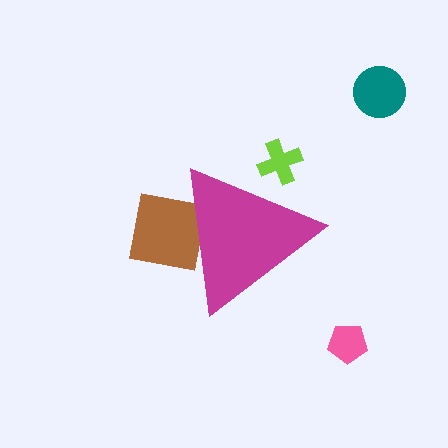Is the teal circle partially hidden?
No, the teal circle is fully visible.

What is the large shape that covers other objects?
A magenta triangle.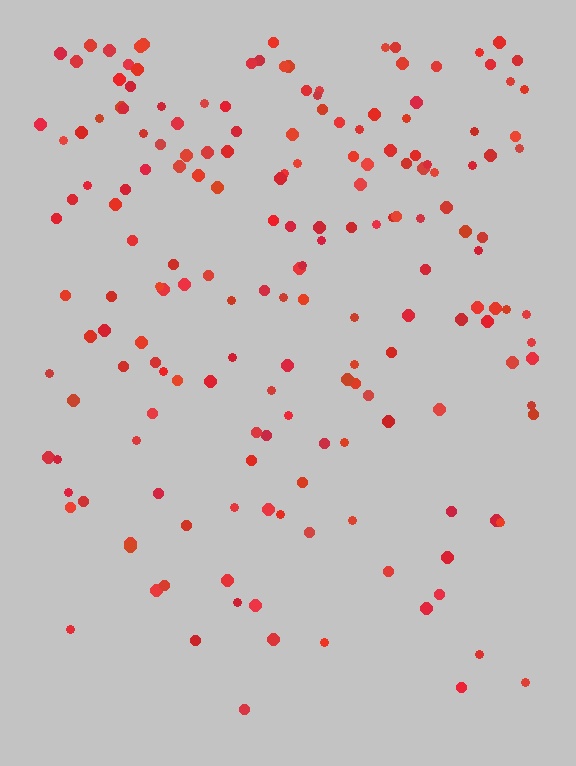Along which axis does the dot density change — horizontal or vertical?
Vertical.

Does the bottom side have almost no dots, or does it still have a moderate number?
Still a moderate number, just noticeably fewer than the top.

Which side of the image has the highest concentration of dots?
The top.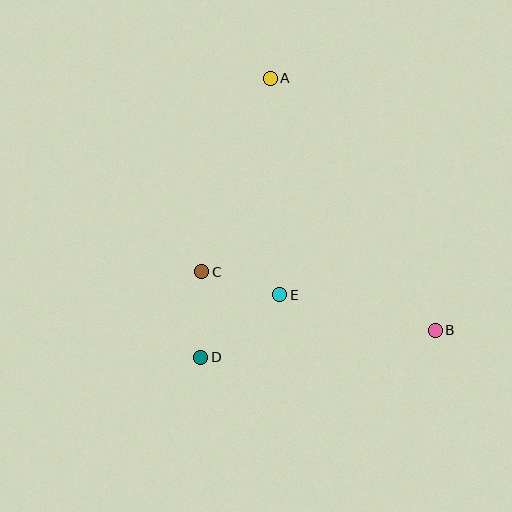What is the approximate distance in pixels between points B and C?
The distance between B and C is approximately 241 pixels.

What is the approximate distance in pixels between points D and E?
The distance between D and E is approximately 101 pixels.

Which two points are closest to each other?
Points C and E are closest to each other.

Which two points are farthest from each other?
Points A and B are farthest from each other.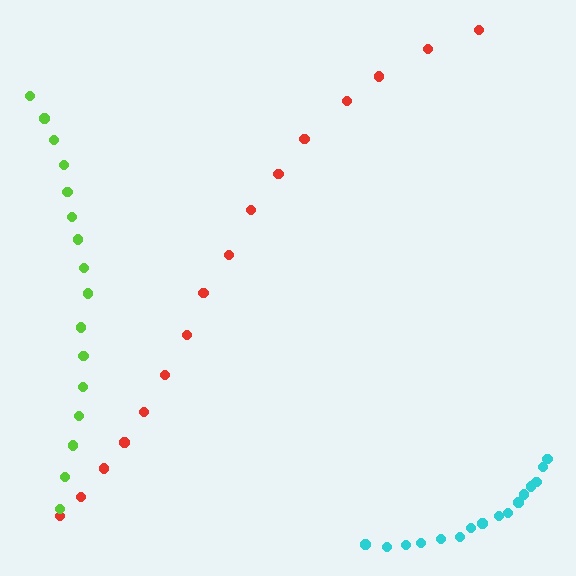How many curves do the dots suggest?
There are 3 distinct paths.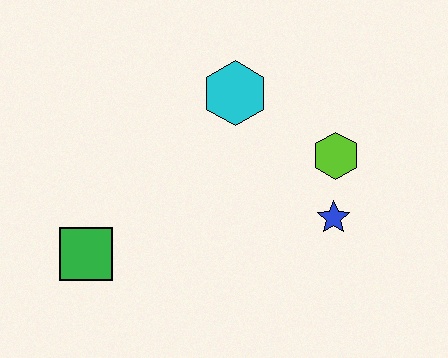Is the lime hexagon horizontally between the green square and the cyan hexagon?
No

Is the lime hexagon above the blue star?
Yes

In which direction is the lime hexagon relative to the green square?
The lime hexagon is to the right of the green square.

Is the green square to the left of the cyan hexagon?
Yes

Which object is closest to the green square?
The cyan hexagon is closest to the green square.